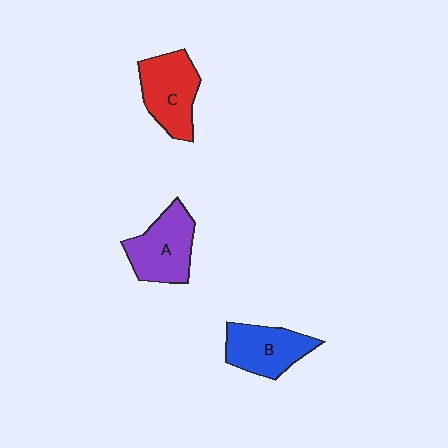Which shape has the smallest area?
Shape B (blue).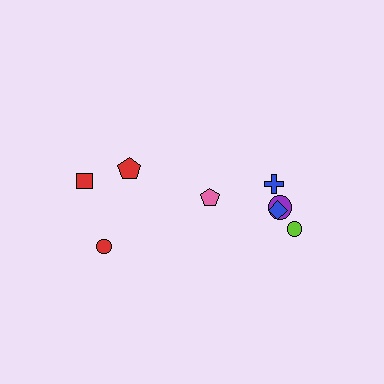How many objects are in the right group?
There are 5 objects.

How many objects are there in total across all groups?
There are 8 objects.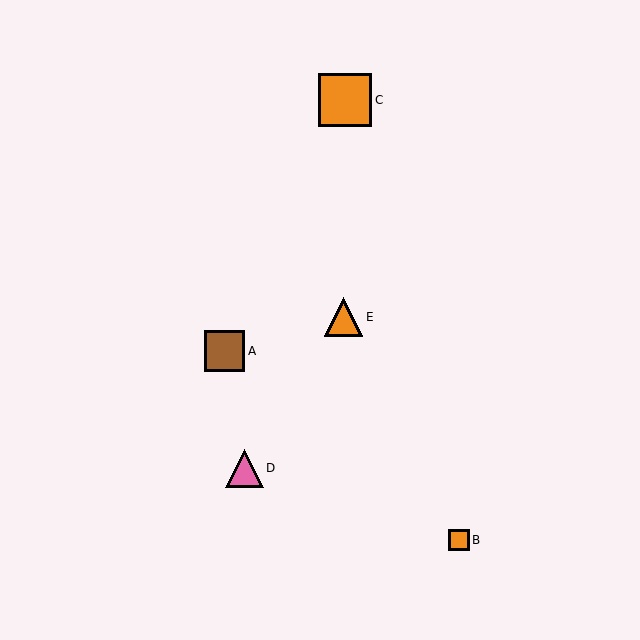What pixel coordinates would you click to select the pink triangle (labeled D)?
Click at (244, 468) to select the pink triangle D.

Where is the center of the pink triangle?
The center of the pink triangle is at (244, 468).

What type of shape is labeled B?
Shape B is an orange square.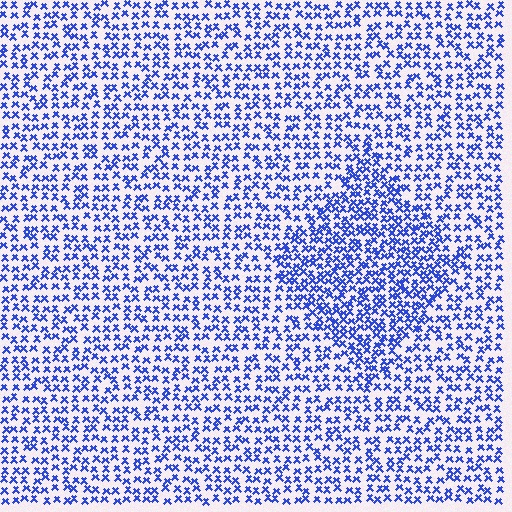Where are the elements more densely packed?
The elements are more densely packed inside the diamond boundary.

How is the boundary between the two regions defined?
The boundary is defined by a change in element density (approximately 1.6x ratio). All elements are the same color, size, and shape.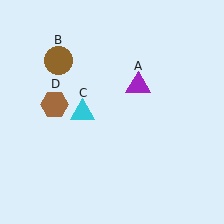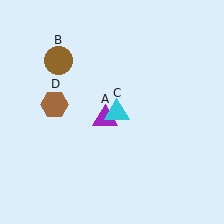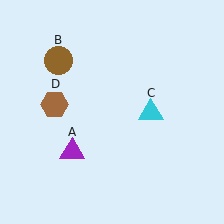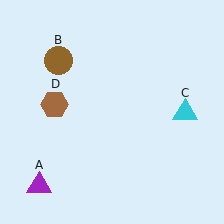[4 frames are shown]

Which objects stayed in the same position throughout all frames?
Brown circle (object B) and brown hexagon (object D) remained stationary.